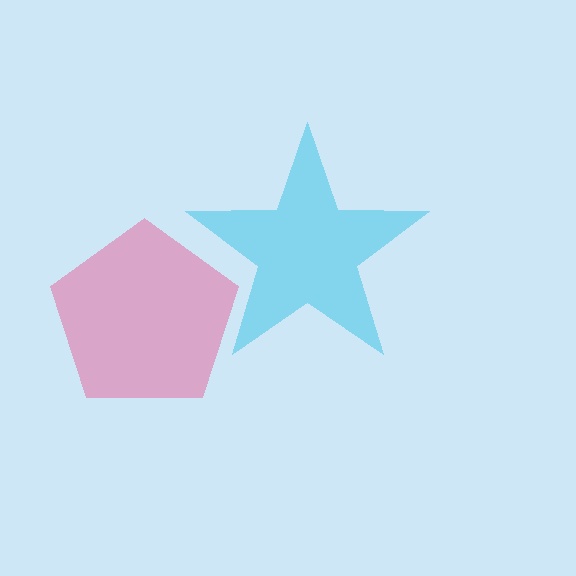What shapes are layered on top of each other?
The layered shapes are: a pink pentagon, a cyan star.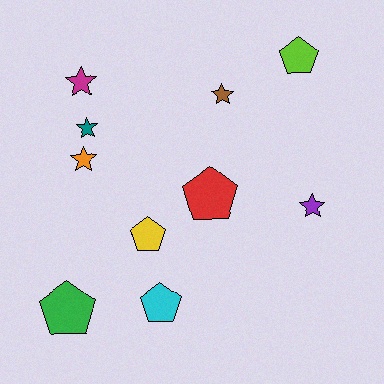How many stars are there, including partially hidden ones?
There are 5 stars.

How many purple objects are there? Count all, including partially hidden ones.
There is 1 purple object.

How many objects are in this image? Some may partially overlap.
There are 10 objects.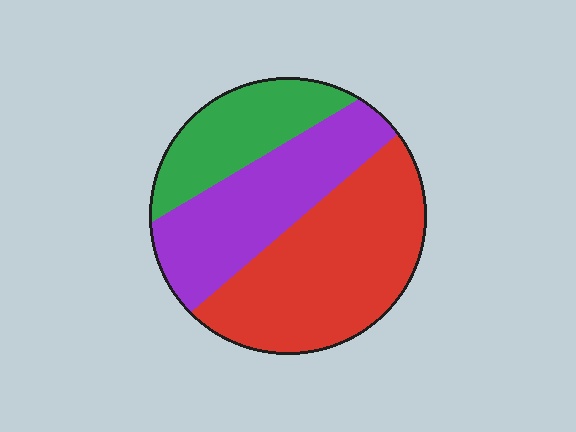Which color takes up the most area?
Red, at roughly 45%.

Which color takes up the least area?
Green, at roughly 20%.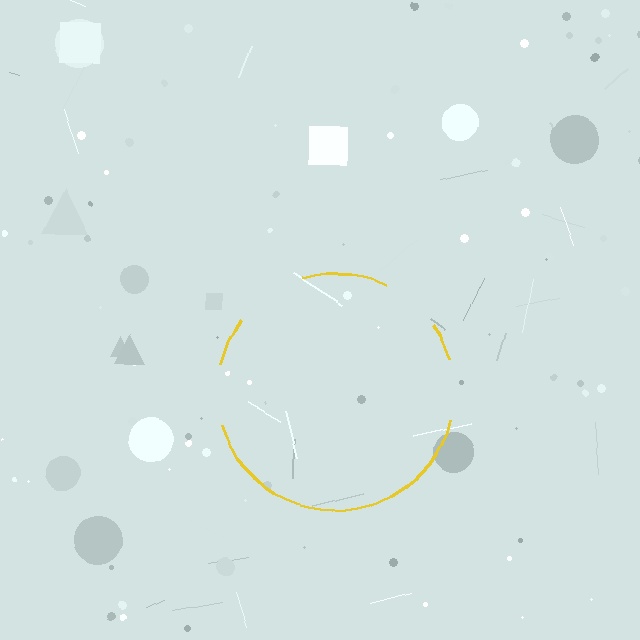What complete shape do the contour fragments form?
The contour fragments form a circle.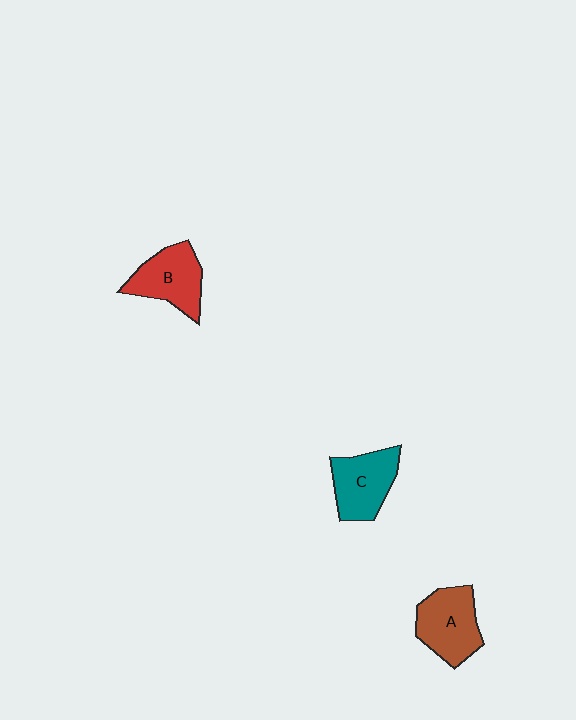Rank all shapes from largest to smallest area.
From largest to smallest: A (brown), C (teal), B (red).